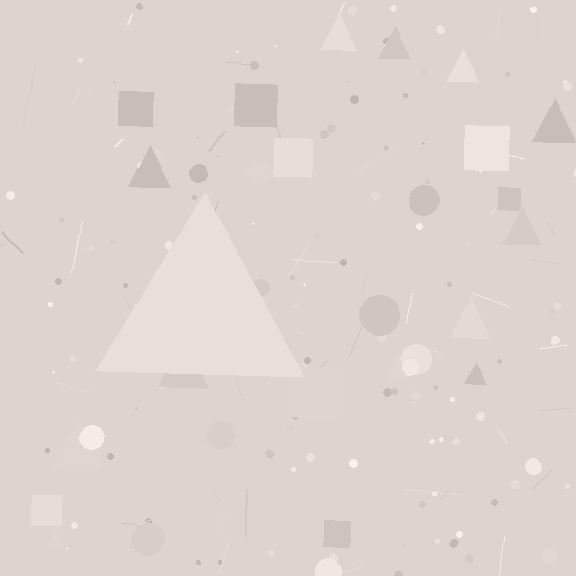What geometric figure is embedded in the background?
A triangle is embedded in the background.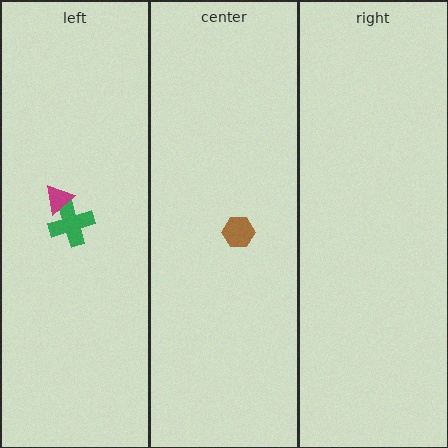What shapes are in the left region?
The green cross, the magenta triangle.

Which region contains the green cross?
The left region.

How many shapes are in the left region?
2.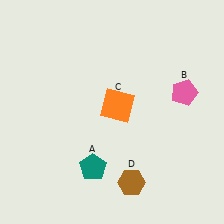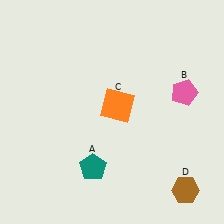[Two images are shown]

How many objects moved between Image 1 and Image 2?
1 object moved between the two images.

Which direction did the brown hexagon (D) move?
The brown hexagon (D) moved right.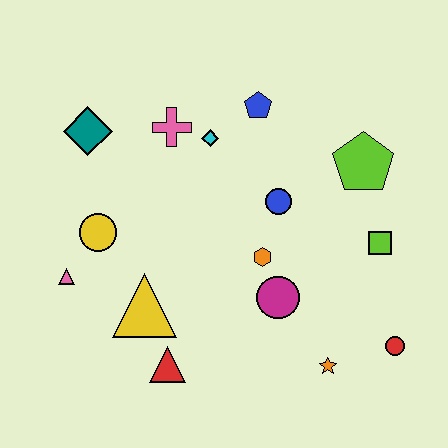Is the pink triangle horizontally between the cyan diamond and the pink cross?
No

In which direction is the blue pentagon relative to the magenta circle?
The blue pentagon is above the magenta circle.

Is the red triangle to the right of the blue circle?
No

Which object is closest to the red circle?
The orange star is closest to the red circle.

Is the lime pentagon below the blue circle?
No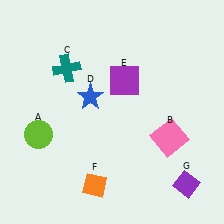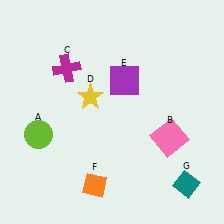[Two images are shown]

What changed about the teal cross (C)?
In Image 1, C is teal. In Image 2, it changed to magenta.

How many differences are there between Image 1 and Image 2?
There are 3 differences between the two images.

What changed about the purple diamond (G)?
In Image 1, G is purple. In Image 2, it changed to teal.